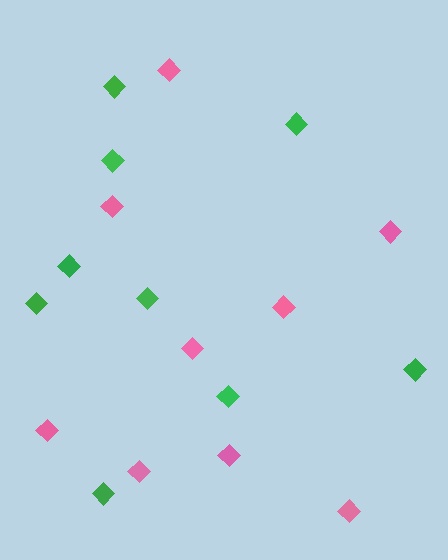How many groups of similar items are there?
There are 2 groups: one group of pink diamonds (9) and one group of green diamonds (9).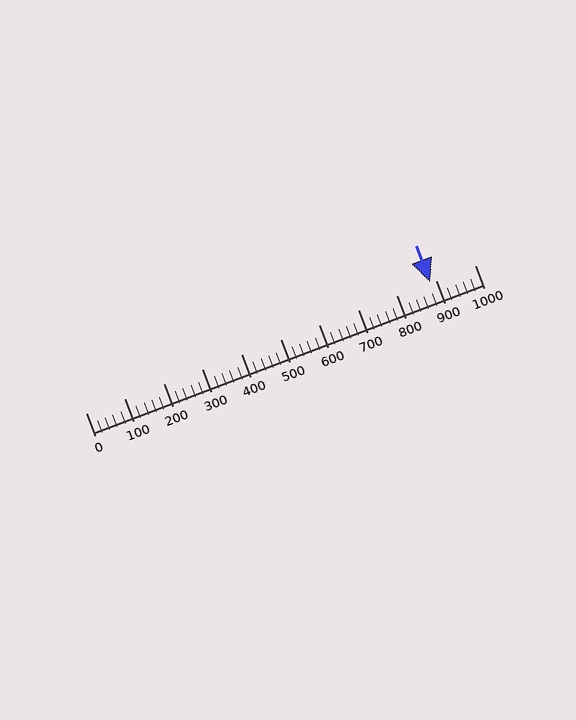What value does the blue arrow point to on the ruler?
The blue arrow points to approximately 885.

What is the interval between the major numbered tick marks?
The major tick marks are spaced 100 units apart.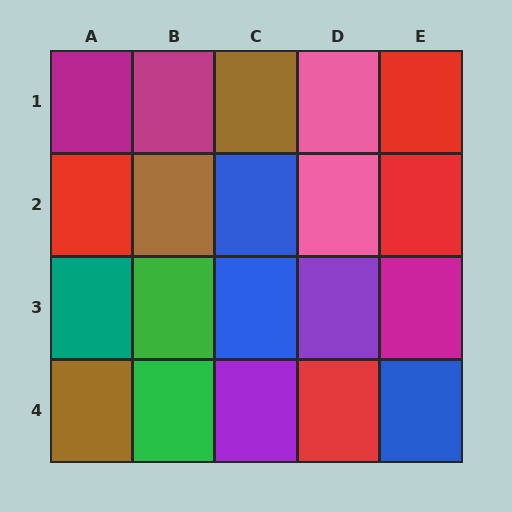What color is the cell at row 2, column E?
Red.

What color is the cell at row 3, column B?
Green.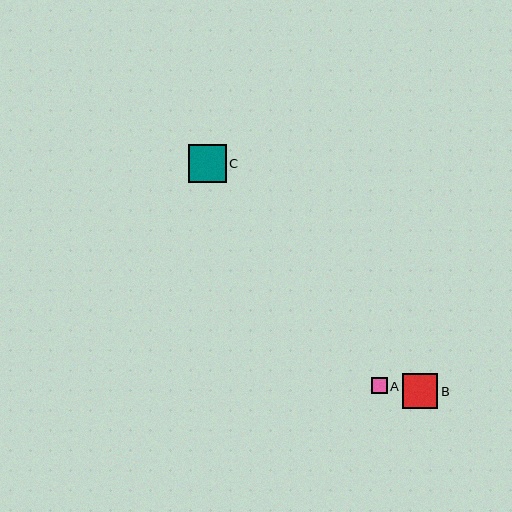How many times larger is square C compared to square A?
Square C is approximately 2.3 times the size of square A.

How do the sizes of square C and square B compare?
Square C and square B are approximately the same size.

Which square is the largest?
Square C is the largest with a size of approximately 38 pixels.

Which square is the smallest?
Square A is the smallest with a size of approximately 16 pixels.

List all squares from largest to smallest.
From largest to smallest: C, B, A.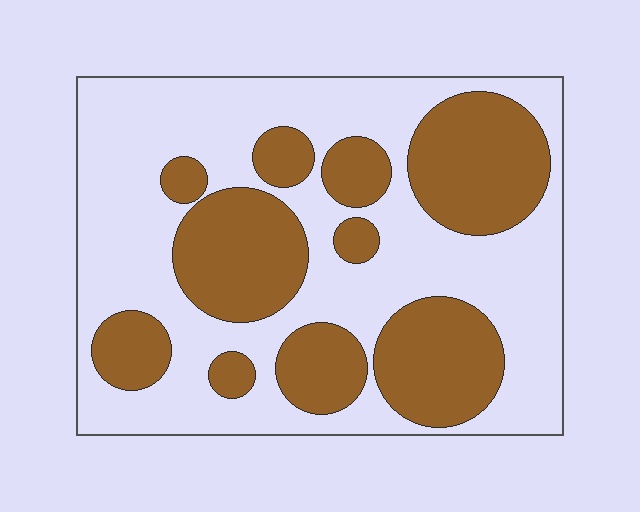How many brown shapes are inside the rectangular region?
10.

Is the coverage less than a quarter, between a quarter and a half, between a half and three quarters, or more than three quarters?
Between a quarter and a half.